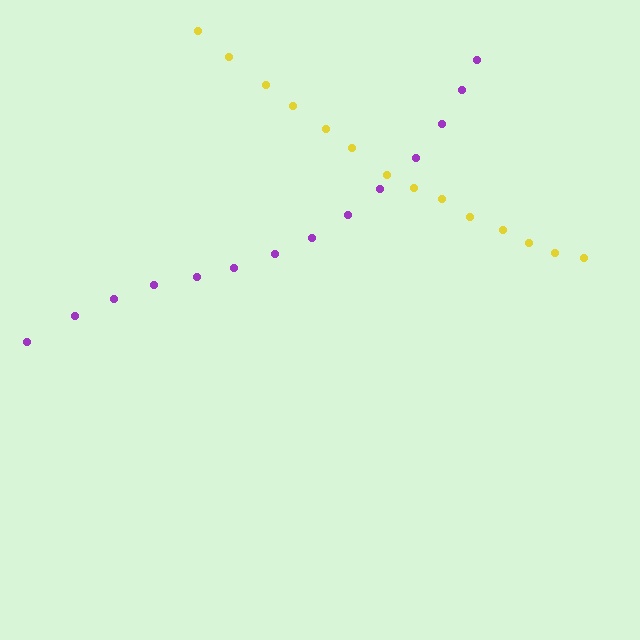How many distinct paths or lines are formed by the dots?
There are 2 distinct paths.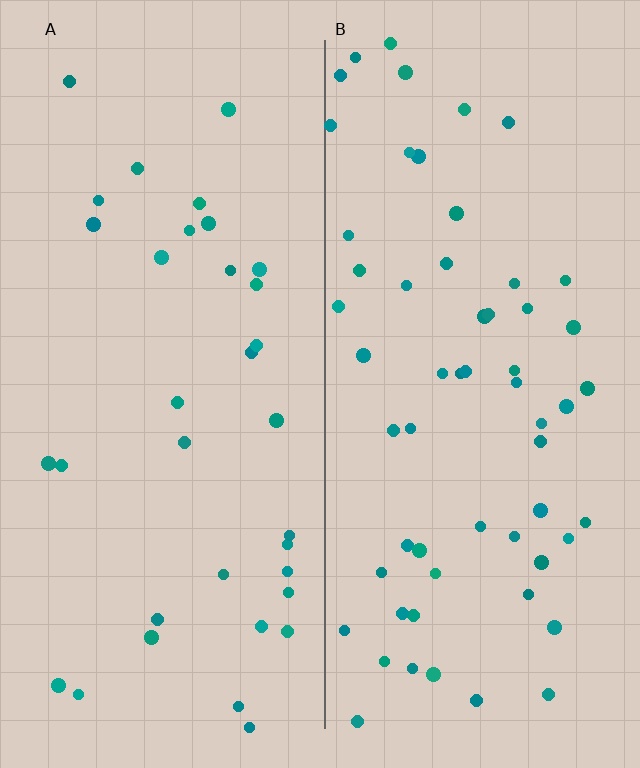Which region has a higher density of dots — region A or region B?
B (the right).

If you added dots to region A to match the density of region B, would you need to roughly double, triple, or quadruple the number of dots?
Approximately double.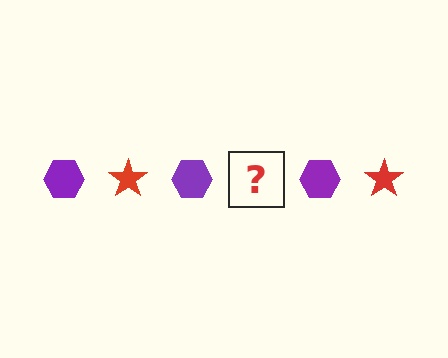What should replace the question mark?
The question mark should be replaced with a red star.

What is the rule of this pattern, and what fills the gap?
The rule is that the pattern alternates between purple hexagon and red star. The gap should be filled with a red star.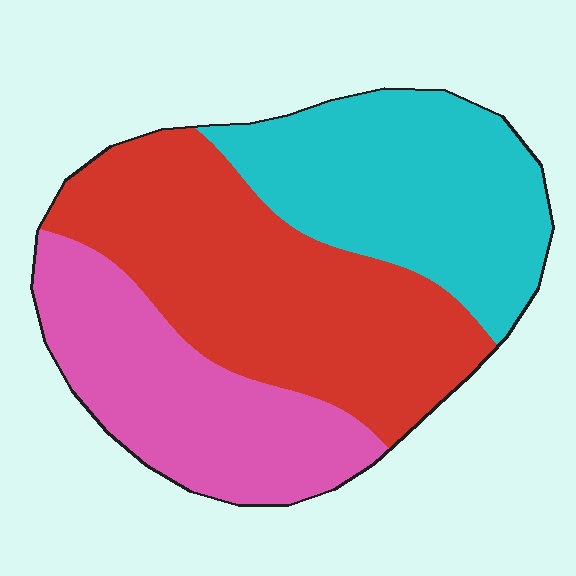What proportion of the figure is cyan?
Cyan covers roughly 30% of the figure.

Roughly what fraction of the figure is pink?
Pink takes up about one quarter (1/4) of the figure.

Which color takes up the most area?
Red, at roughly 40%.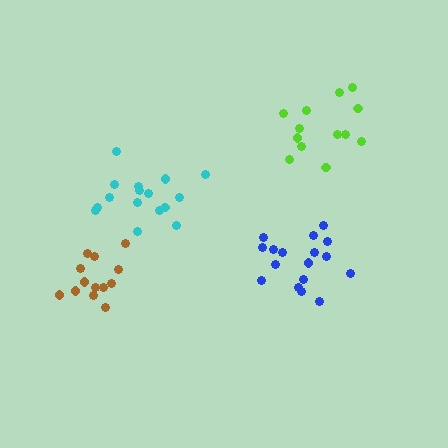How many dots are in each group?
Group 1: 16 dots, Group 2: 13 dots, Group 3: 13 dots, Group 4: 17 dots (59 total).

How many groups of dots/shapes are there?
There are 4 groups.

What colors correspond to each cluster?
The clusters are colored: cyan, brown, lime, blue.